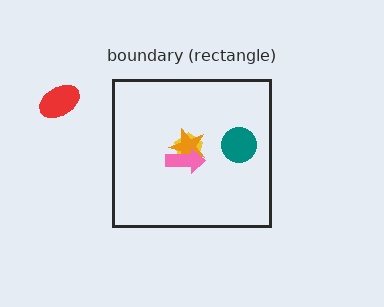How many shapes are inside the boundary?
4 inside, 1 outside.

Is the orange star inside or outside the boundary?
Inside.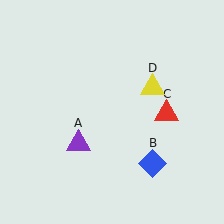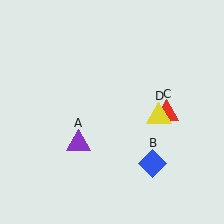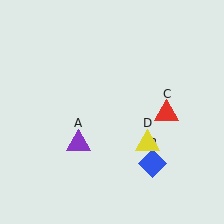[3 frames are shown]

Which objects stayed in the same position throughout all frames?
Purple triangle (object A) and blue diamond (object B) and red triangle (object C) remained stationary.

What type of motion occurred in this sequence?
The yellow triangle (object D) rotated clockwise around the center of the scene.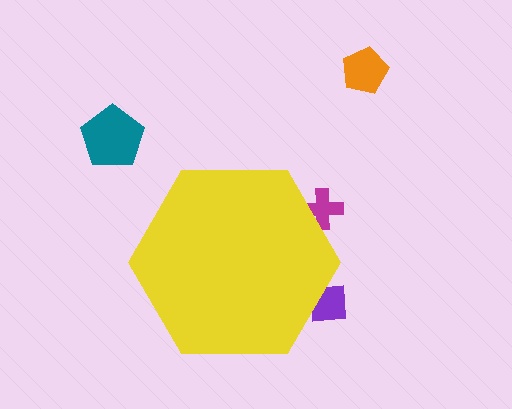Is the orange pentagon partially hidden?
No, the orange pentagon is fully visible.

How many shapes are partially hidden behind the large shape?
2 shapes are partially hidden.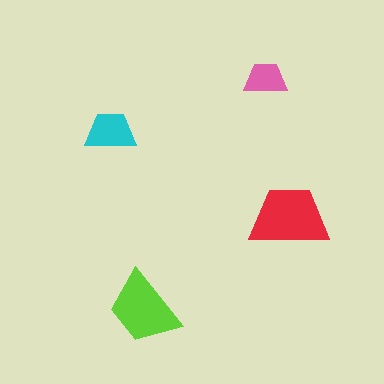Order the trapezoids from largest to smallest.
the red one, the lime one, the cyan one, the pink one.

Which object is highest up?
The pink trapezoid is topmost.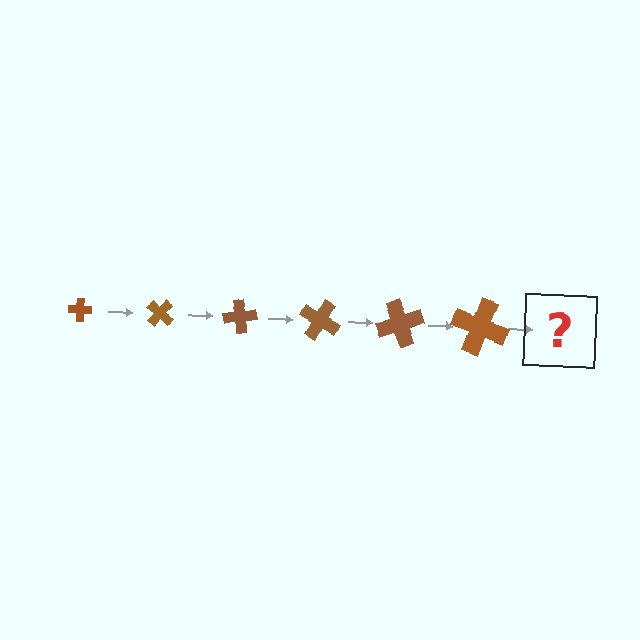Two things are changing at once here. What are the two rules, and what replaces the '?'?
The two rules are that the cross grows larger each step and it rotates 40 degrees each step. The '?' should be a cross, larger than the previous one and rotated 240 degrees from the start.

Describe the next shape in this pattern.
It should be a cross, larger than the previous one and rotated 240 degrees from the start.